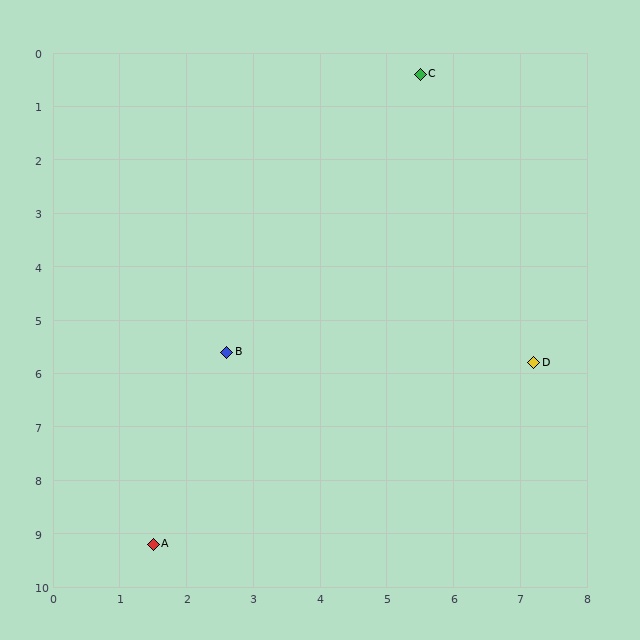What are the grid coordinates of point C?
Point C is at approximately (5.5, 0.4).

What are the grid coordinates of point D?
Point D is at approximately (7.2, 5.8).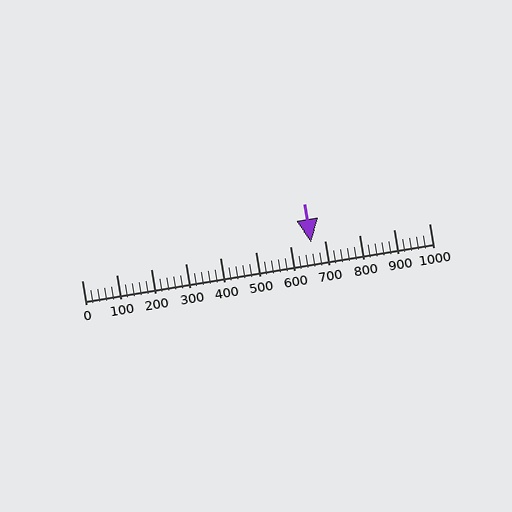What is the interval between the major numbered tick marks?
The major tick marks are spaced 100 units apart.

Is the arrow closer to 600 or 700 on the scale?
The arrow is closer to 700.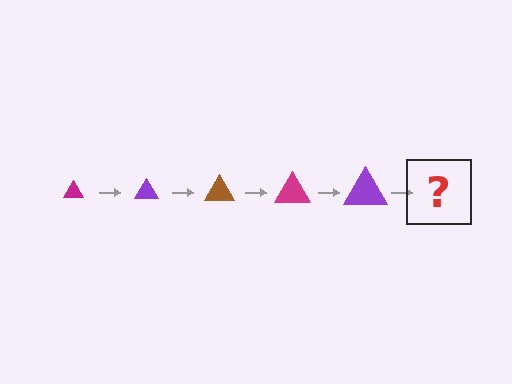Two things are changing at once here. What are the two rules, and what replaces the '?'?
The two rules are that the triangle grows larger each step and the color cycles through magenta, purple, and brown. The '?' should be a brown triangle, larger than the previous one.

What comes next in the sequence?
The next element should be a brown triangle, larger than the previous one.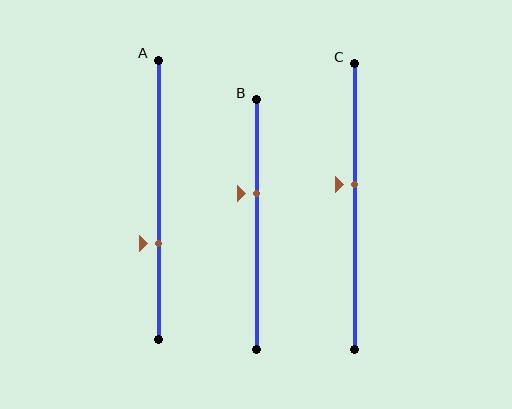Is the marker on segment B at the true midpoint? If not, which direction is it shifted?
No, the marker on segment B is shifted upward by about 13% of the segment length.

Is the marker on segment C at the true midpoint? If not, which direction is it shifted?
No, the marker on segment C is shifted upward by about 8% of the segment length.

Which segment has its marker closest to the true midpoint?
Segment C has its marker closest to the true midpoint.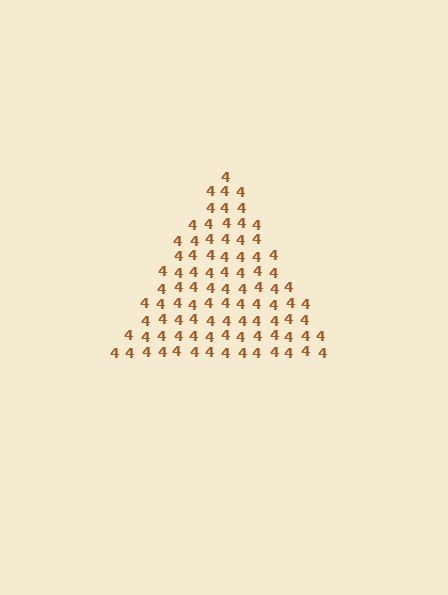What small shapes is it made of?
It is made of small digit 4's.